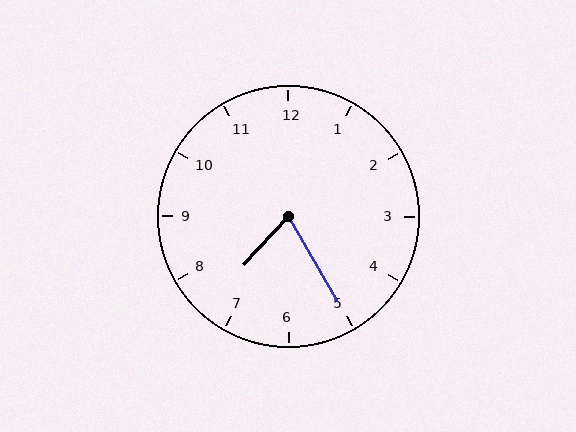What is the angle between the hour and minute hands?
Approximately 72 degrees.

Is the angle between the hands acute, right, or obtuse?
It is acute.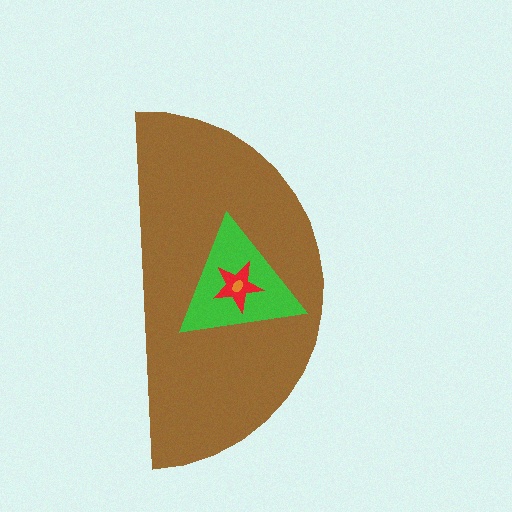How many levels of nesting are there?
4.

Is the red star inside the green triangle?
Yes.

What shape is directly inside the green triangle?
The red star.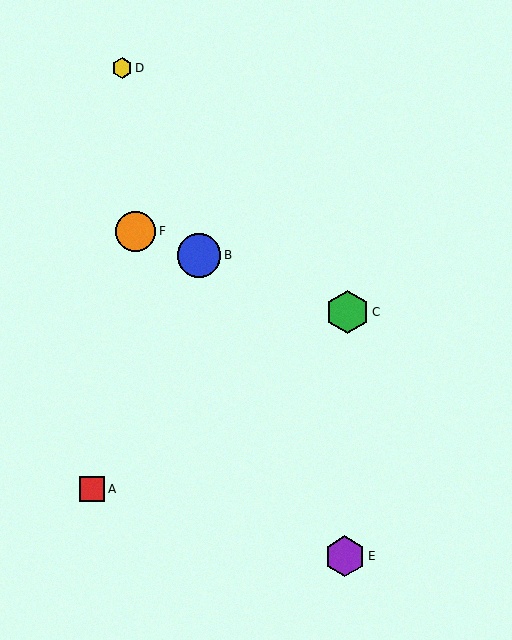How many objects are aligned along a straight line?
3 objects (B, C, F) are aligned along a straight line.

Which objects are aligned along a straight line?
Objects B, C, F are aligned along a straight line.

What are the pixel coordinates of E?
Object E is at (345, 556).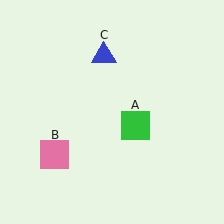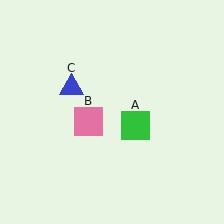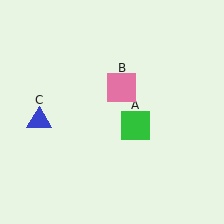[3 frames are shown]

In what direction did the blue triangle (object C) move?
The blue triangle (object C) moved down and to the left.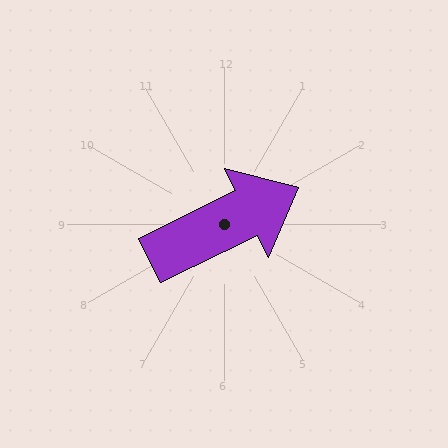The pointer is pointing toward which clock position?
Roughly 2 o'clock.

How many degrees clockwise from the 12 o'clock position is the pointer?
Approximately 64 degrees.